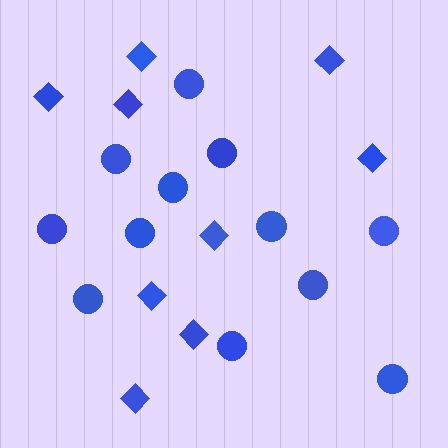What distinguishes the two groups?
There are 2 groups: one group of circles (12) and one group of diamonds (9).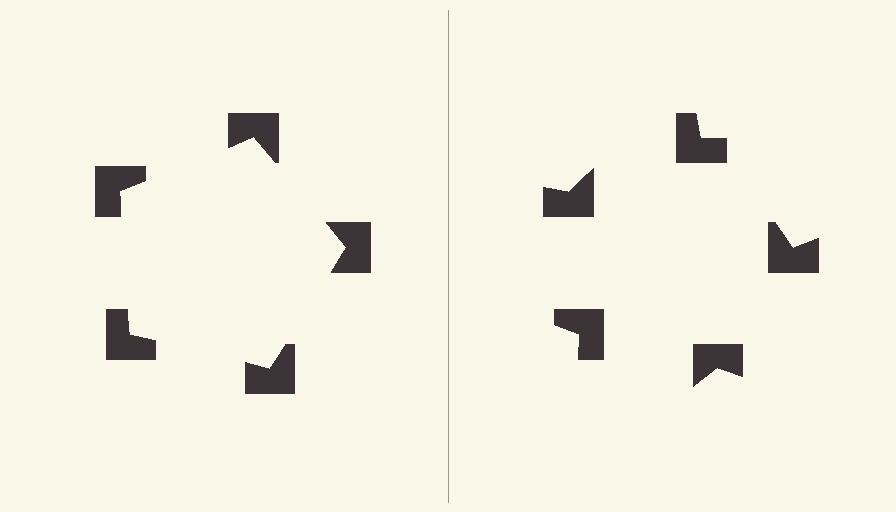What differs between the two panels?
The notched squares are positioned identically on both sides; only the wedge orientations differ. On the left they align to a pentagon; on the right they are misaligned.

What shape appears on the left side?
An illusory pentagon.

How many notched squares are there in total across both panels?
10 — 5 on each side.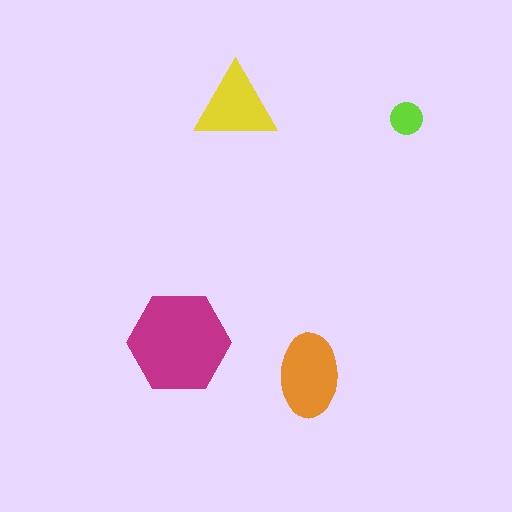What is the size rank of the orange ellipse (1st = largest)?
2nd.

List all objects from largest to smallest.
The magenta hexagon, the orange ellipse, the yellow triangle, the lime circle.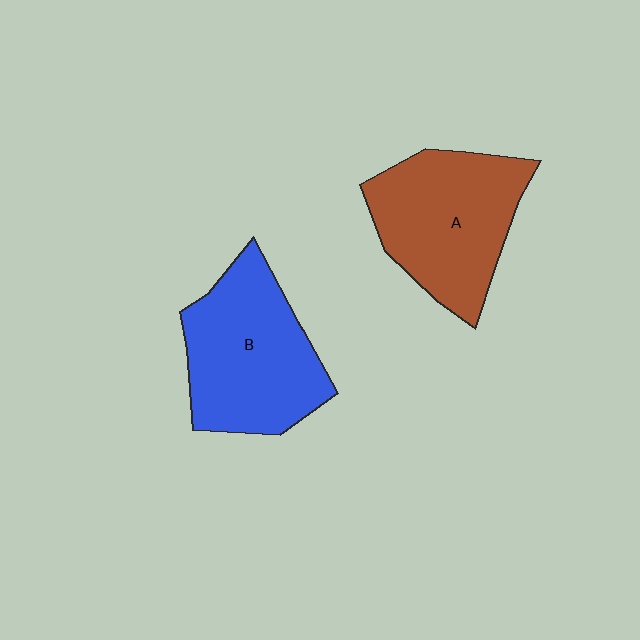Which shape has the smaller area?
Shape A (brown).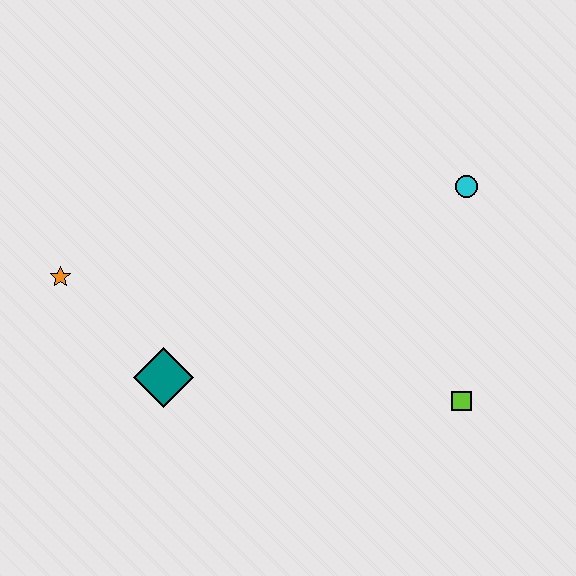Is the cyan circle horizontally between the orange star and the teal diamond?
No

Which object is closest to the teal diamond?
The orange star is closest to the teal diamond.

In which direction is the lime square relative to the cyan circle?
The lime square is below the cyan circle.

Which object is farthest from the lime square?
The orange star is farthest from the lime square.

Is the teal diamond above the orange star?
No